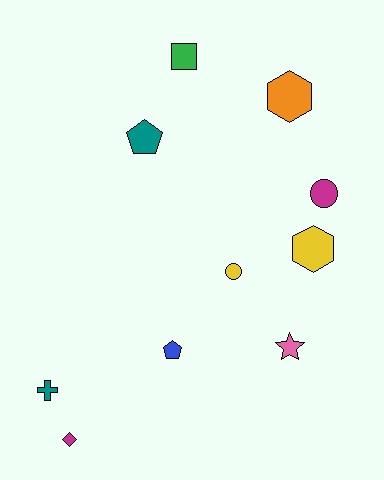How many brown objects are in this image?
There are no brown objects.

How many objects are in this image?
There are 10 objects.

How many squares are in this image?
There is 1 square.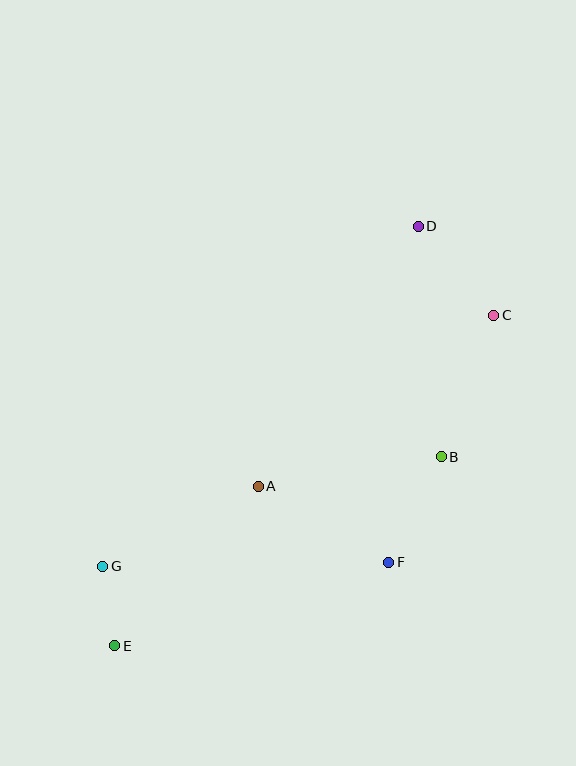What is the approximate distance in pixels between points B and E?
The distance between B and E is approximately 377 pixels.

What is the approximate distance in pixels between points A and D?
The distance between A and D is approximately 305 pixels.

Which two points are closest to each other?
Points E and G are closest to each other.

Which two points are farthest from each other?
Points D and E are farthest from each other.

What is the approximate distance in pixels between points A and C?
The distance between A and C is approximately 291 pixels.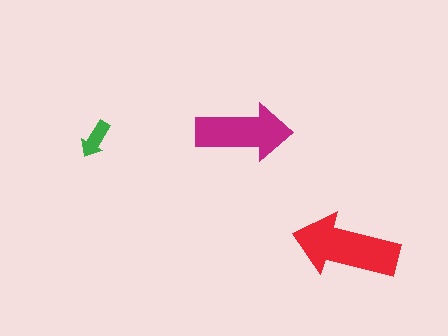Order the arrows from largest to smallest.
the red one, the magenta one, the green one.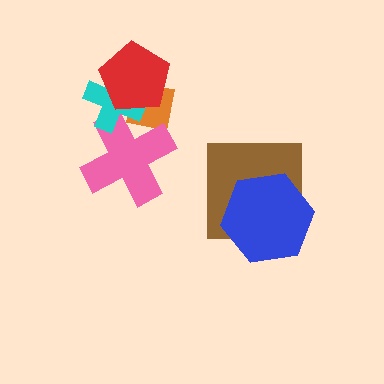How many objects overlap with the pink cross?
2 objects overlap with the pink cross.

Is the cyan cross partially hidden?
Yes, it is partially covered by another shape.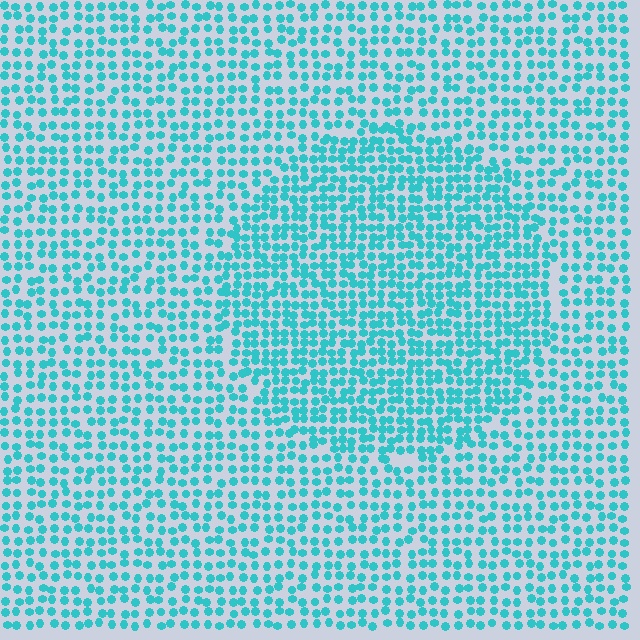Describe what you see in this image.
The image contains small cyan elements arranged at two different densities. A circle-shaped region is visible where the elements are more densely packed than the surrounding area.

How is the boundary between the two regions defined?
The boundary is defined by a change in element density (approximately 1.5x ratio). All elements are the same color, size, and shape.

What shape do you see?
I see a circle.